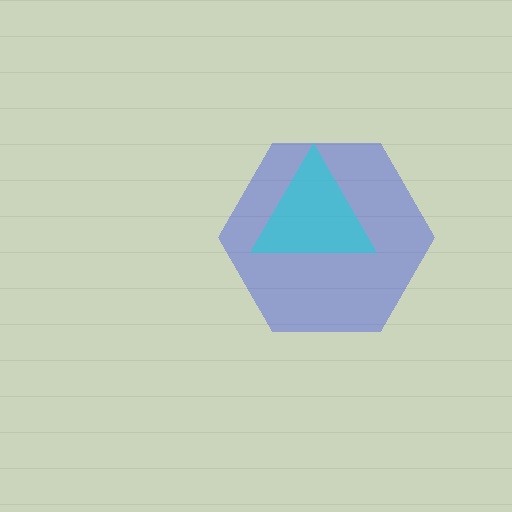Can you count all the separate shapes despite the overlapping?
Yes, there are 2 separate shapes.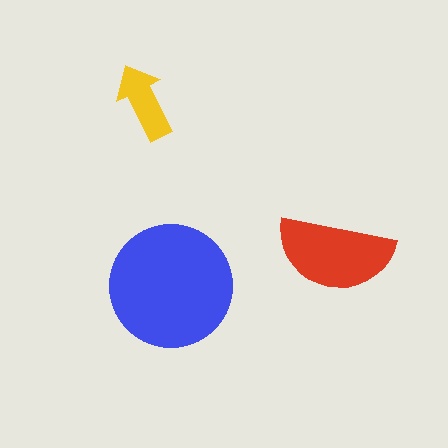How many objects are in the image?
There are 3 objects in the image.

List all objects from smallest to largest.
The yellow arrow, the red semicircle, the blue circle.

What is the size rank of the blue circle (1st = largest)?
1st.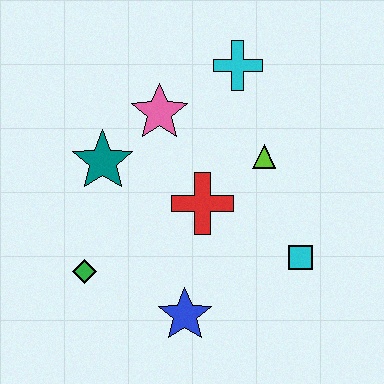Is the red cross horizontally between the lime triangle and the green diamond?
Yes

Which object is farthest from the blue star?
The cyan cross is farthest from the blue star.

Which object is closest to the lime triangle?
The red cross is closest to the lime triangle.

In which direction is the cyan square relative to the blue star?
The cyan square is to the right of the blue star.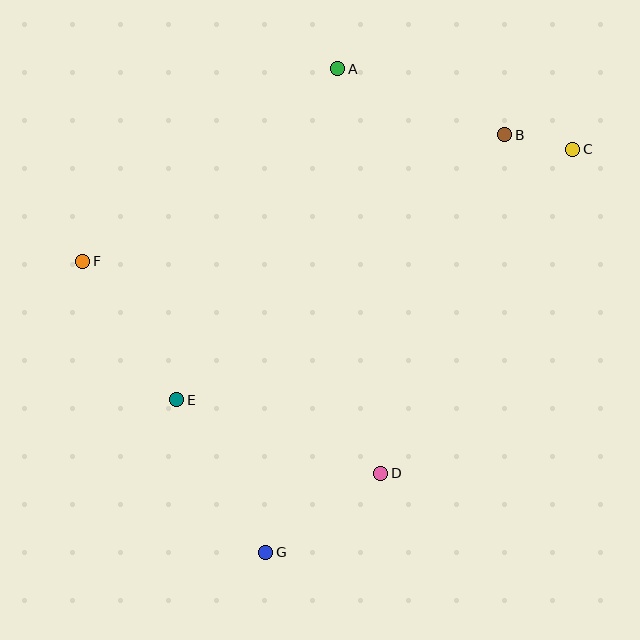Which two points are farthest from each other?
Points C and G are farthest from each other.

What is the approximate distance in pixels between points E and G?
The distance between E and G is approximately 176 pixels.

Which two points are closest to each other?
Points B and C are closest to each other.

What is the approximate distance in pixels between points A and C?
The distance between A and C is approximately 248 pixels.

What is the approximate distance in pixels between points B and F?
The distance between B and F is approximately 440 pixels.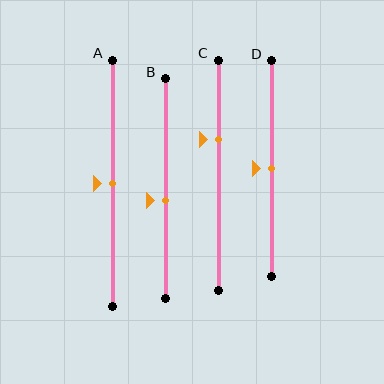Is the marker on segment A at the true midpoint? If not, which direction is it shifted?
Yes, the marker on segment A is at the true midpoint.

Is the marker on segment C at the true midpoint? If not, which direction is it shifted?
No, the marker on segment C is shifted upward by about 15% of the segment length.